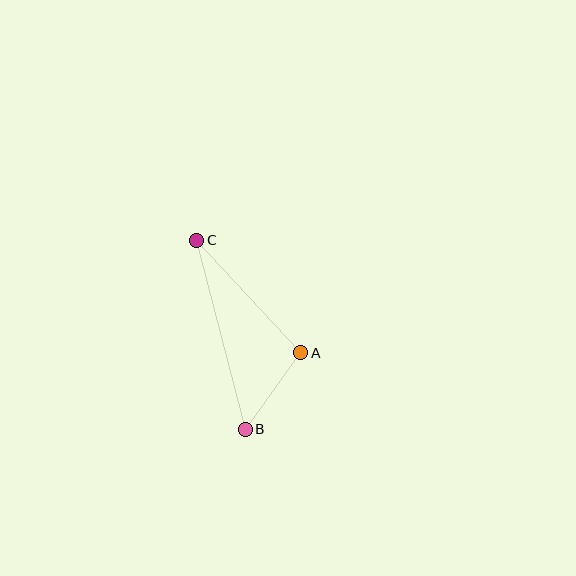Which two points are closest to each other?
Points A and B are closest to each other.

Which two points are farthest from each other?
Points B and C are farthest from each other.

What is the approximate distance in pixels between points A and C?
The distance between A and C is approximately 153 pixels.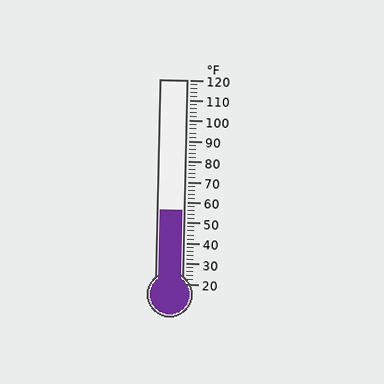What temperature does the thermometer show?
The thermometer shows approximately 56°F.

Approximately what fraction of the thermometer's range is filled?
The thermometer is filled to approximately 35% of its range.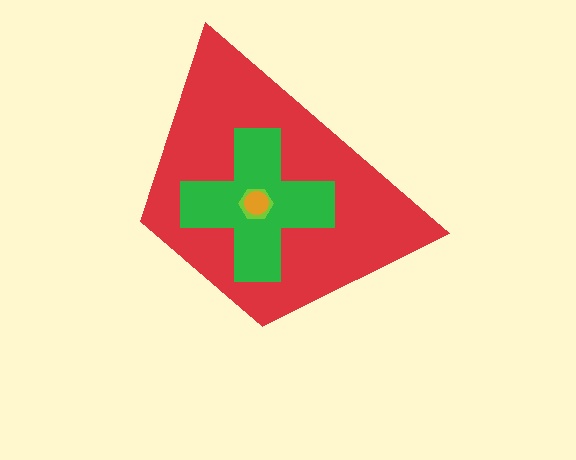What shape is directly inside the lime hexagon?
The orange circle.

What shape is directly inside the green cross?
The lime hexagon.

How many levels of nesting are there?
4.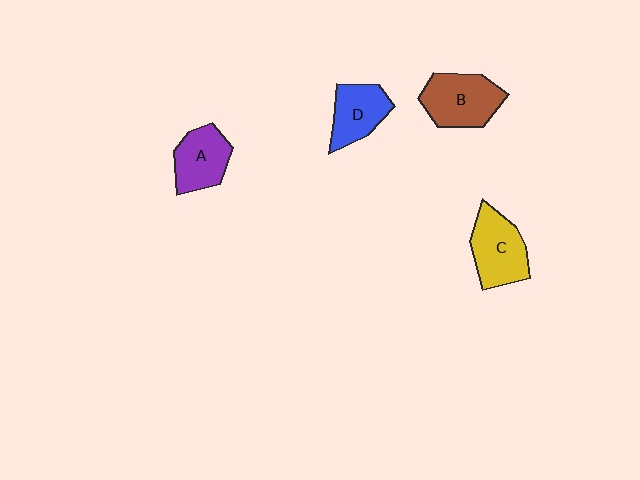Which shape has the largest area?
Shape B (brown).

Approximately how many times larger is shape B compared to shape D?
Approximately 1.3 times.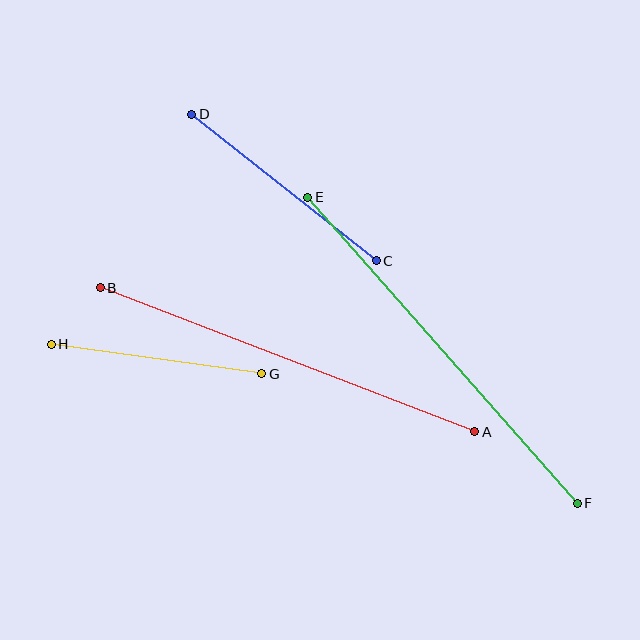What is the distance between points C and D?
The distance is approximately 236 pixels.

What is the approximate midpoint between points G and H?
The midpoint is at approximately (156, 359) pixels.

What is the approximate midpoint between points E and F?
The midpoint is at approximately (442, 350) pixels.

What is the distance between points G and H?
The distance is approximately 213 pixels.